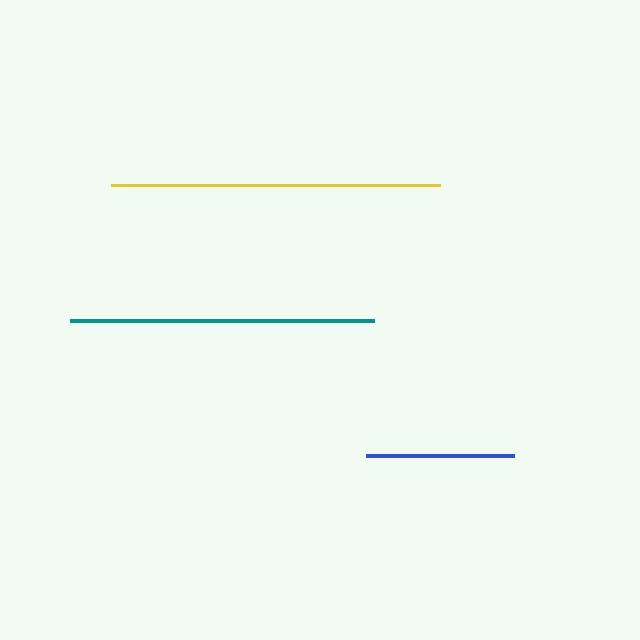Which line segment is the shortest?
The blue line is the shortest at approximately 148 pixels.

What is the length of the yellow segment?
The yellow segment is approximately 329 pixels long.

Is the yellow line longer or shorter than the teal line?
The yellow line is longer than the teal line.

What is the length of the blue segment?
The blue segment is approximately 148 pixels long.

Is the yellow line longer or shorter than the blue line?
The yellow line is longer than the blue line.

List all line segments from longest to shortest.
From longest to shortest: yellow, teal, blue.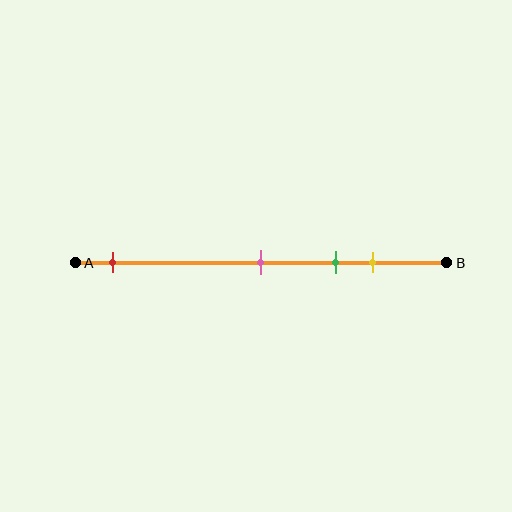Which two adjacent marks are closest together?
The green and yellow marks are the closest adjacent pair.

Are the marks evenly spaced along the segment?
No, the marks are not evenly spaced.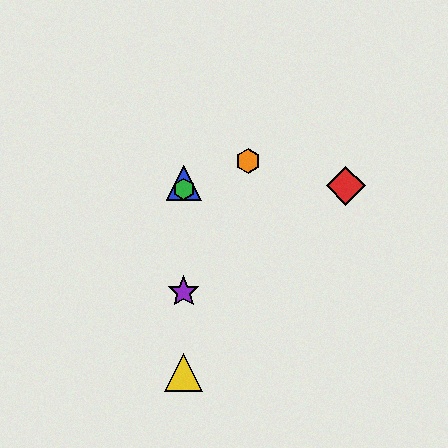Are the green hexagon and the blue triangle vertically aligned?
Yes, both are at x≈184.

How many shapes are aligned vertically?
4 shapes (the blue triangle, the green hexagon, the yellow triangle, the purple star) are aligned vertically.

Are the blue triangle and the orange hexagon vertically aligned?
No, the blue triangle is at x≈184 and the orange hexagon is at x≈248.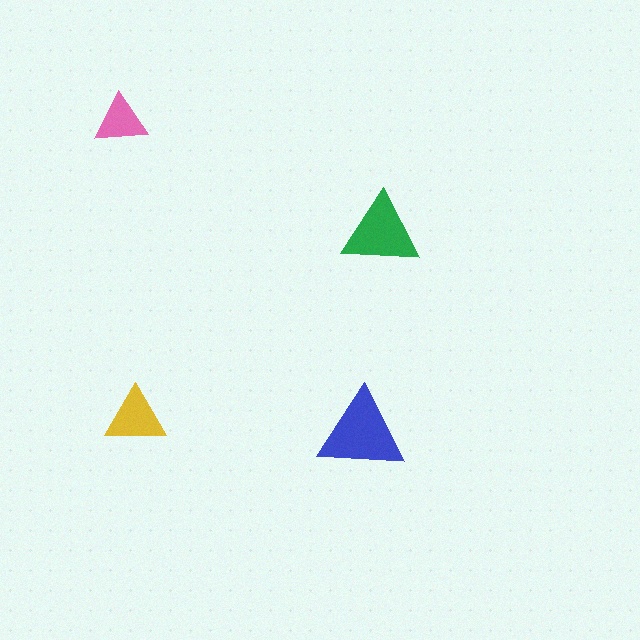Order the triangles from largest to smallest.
the blue one, the green one, the yellow one, the pink one.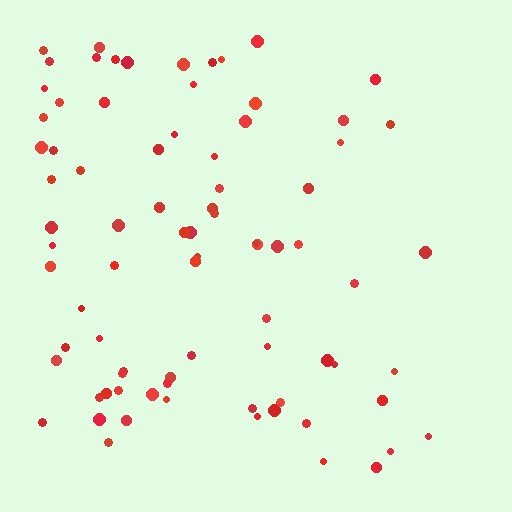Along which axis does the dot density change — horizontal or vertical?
Horizontal.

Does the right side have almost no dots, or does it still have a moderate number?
Still a moderate number, just noticeably fewer than the left.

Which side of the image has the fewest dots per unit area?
The right.